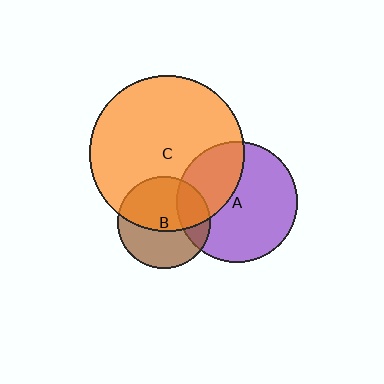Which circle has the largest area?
Circle C (orange).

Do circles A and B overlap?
Yes.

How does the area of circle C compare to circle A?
Approximately 1.7 times.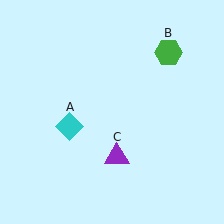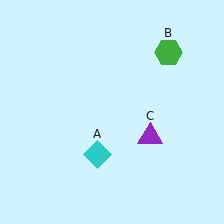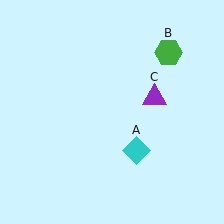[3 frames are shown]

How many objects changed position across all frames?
2 objects changed position: cyan diamond (object A), purple triangle (object C).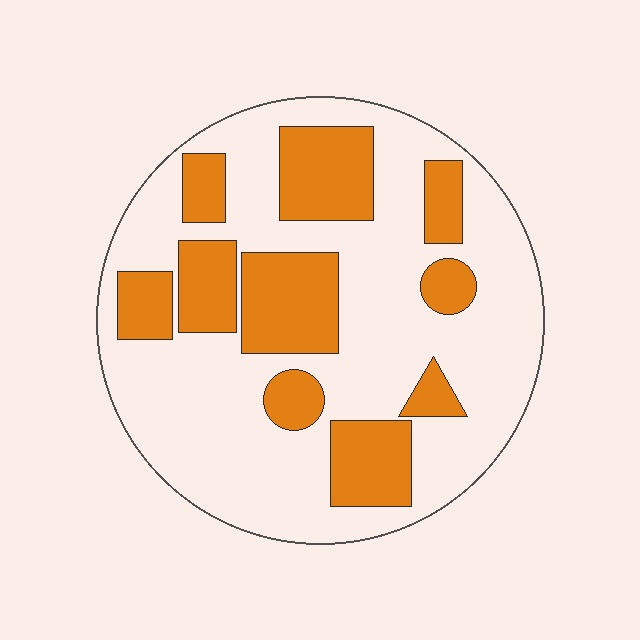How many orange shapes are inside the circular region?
10.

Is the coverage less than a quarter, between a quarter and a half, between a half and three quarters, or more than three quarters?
Between a quarter and a half.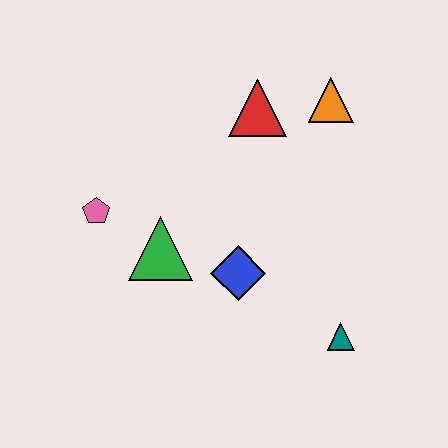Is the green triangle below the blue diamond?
No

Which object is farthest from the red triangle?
The teal triangle is farthest from the red triangle.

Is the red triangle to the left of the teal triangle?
Yes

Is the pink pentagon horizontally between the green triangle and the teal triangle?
No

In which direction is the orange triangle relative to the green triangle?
The orange triangle is to the right of the green triangle.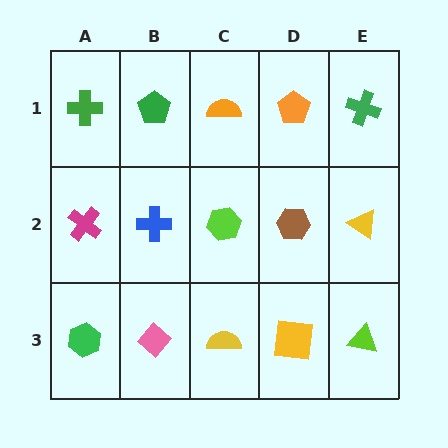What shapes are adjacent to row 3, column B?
A blue cross (row 2, column B), a green hexagon (row 3, column A), a yellow semicircle (row 3, column C).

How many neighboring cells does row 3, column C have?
3.